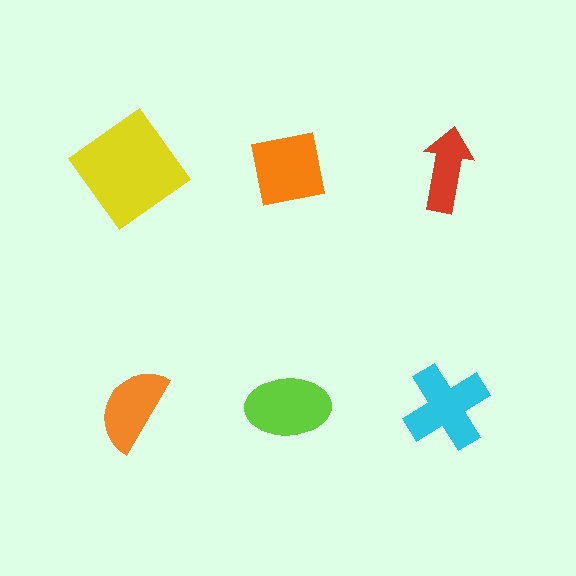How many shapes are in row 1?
3 shapes.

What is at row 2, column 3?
A cyan cross.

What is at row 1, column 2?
An orange square.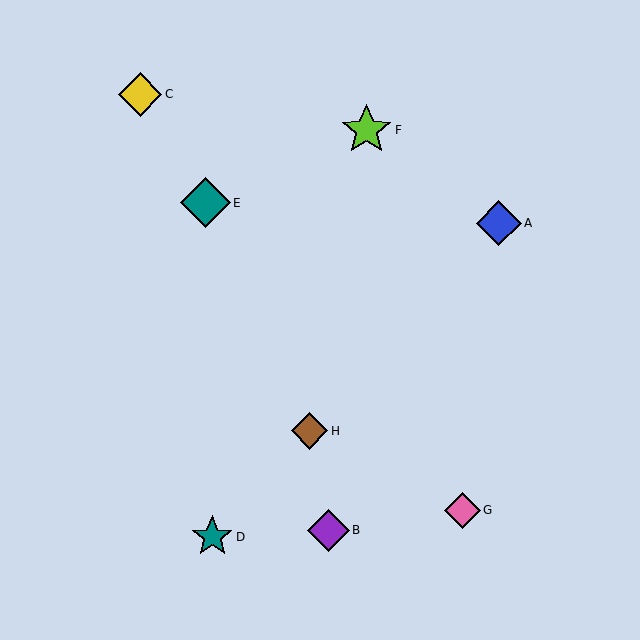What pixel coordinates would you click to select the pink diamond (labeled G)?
Click at (462, 510) to select the pink diamond G.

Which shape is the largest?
The lime star (labeled F) is the largest.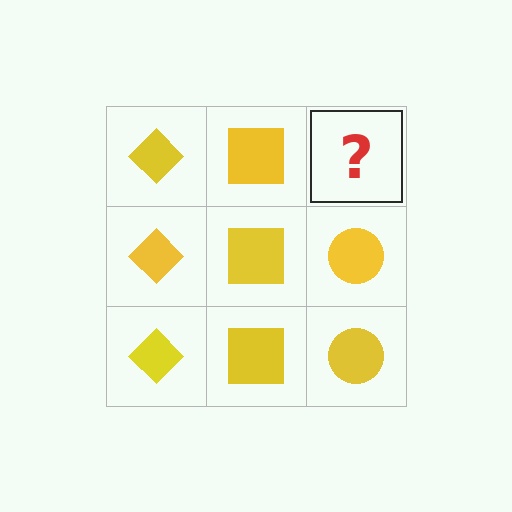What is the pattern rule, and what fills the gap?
The rule is that each column has a consistent shape. The gap should be filled with a yellow circle.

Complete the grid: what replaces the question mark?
The question mark should be replaced with a yellow circle.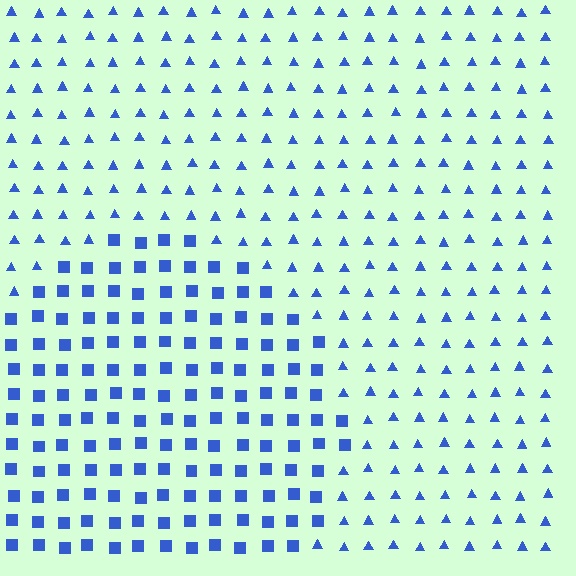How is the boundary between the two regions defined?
The boundary is defined by a change in element shape: squares inside vs. triangles outside. All elements share the same color and spacing.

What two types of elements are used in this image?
The image uses squares inside the circle region and triangles outside it.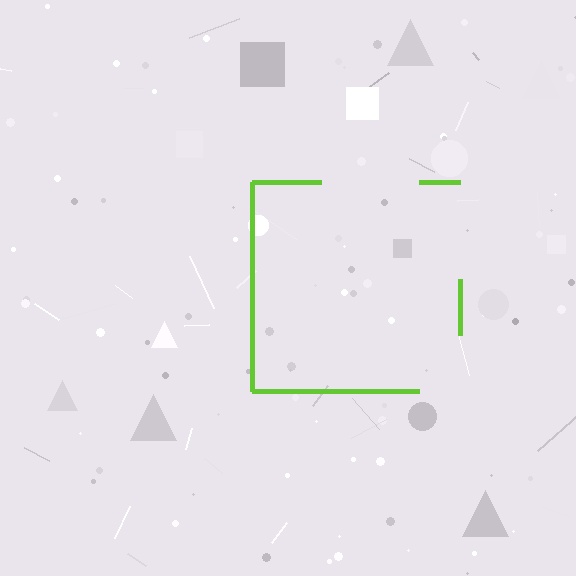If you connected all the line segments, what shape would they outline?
They would outline a square.